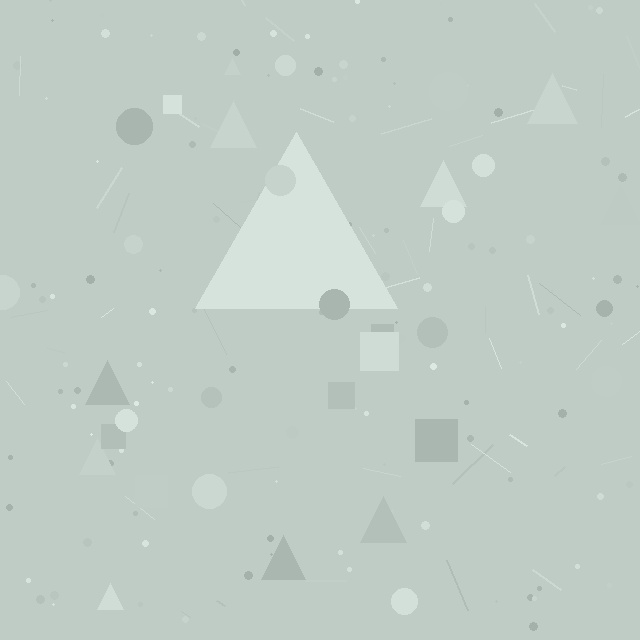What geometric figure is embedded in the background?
A triangle is embedded in the background.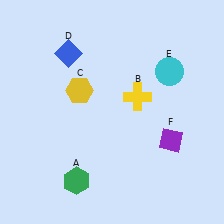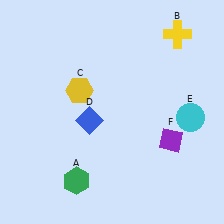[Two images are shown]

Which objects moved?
The objects that moved are: the yellow cross (B), the blue diamond (D), the cyan circle (E).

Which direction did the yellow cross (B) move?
The yellow cross (B) moved up.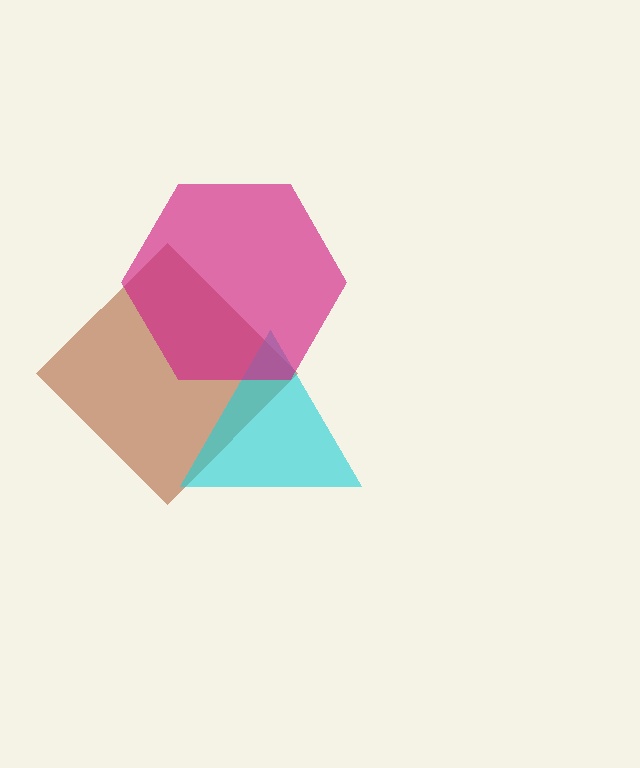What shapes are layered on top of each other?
The layered shapes are: a brown diamond, a cyan triangle, a magenta hexagon.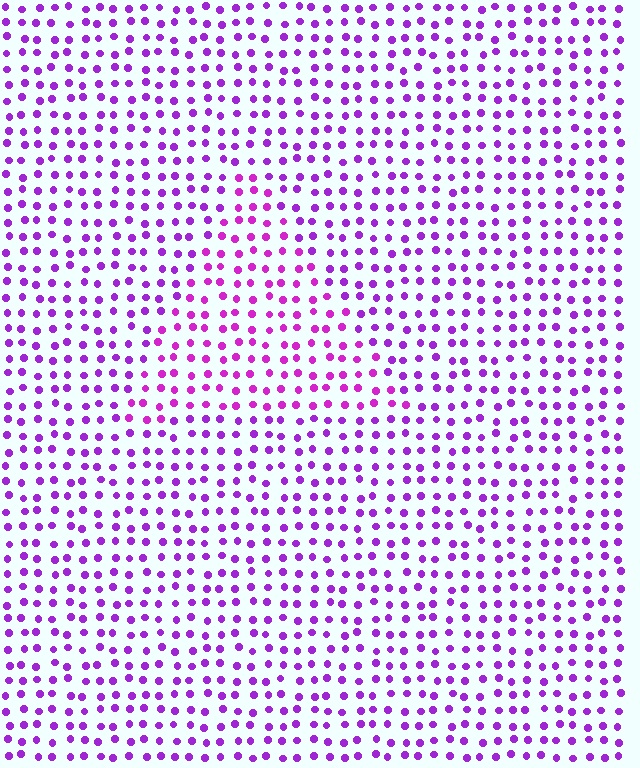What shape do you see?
I see a triangle.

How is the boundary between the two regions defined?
The boundary is defined purely by a slight shift in hue (about 20 degrees). Spacing, size, and orientation are identical on both sides.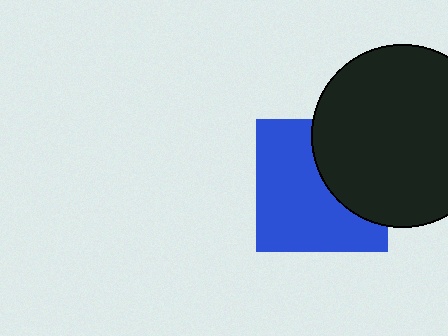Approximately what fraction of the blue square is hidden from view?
Roughly 37% of the blue square is hidden behind the black circle.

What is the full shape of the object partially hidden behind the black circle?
The partially hidden object is a blue square.